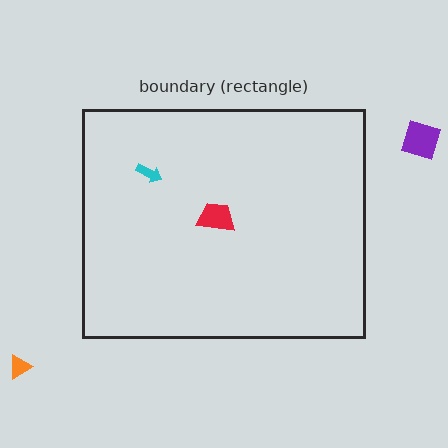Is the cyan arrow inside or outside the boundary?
Inside.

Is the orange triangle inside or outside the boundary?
Outside.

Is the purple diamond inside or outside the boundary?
Outside.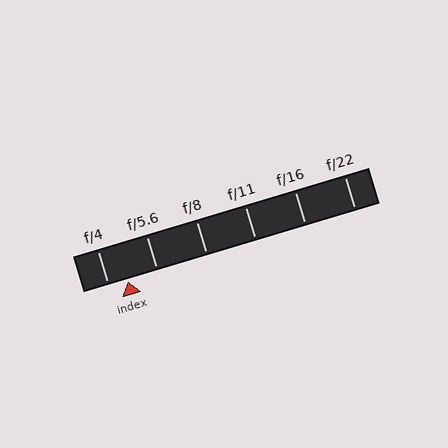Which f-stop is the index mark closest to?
The index mark is closest to f/4.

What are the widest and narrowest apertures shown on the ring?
The widest aperture shown is f/4 and the narrowest is f/22.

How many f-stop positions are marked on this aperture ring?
There are 6 f-stop positions marked.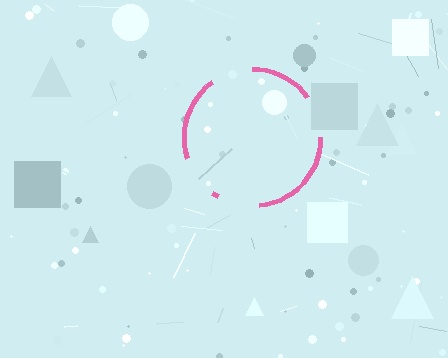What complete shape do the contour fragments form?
The contour fragments form a circle.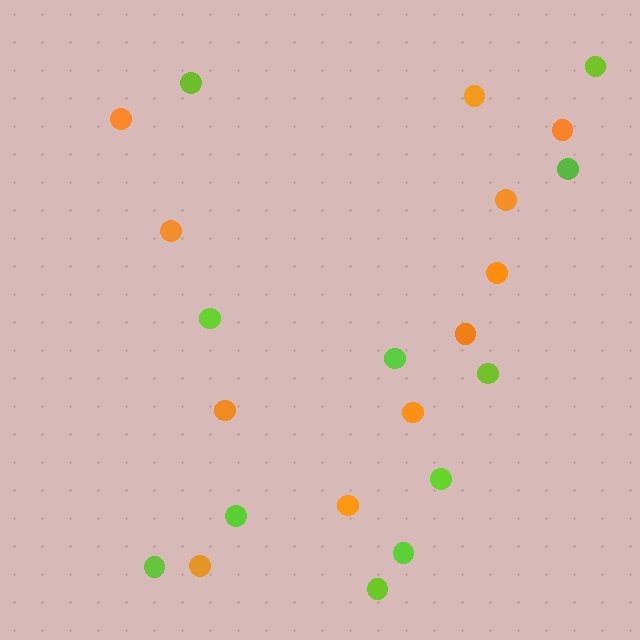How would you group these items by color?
There are 2 groups: one group of orange circles (11) and one group of lime circles (11).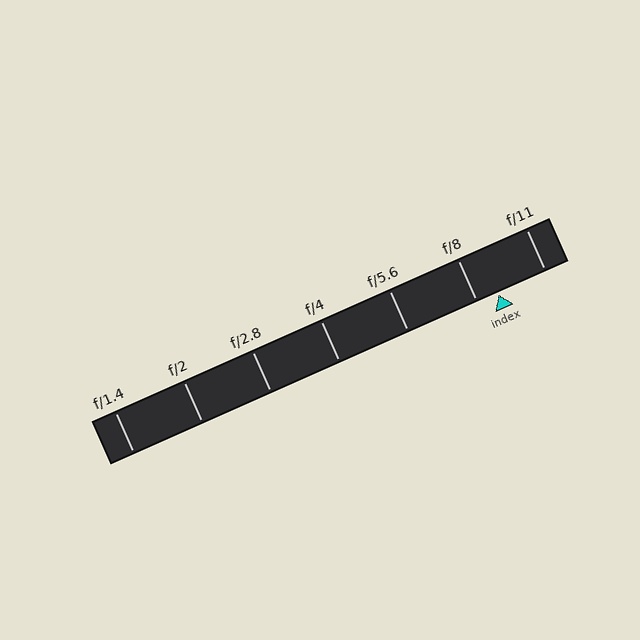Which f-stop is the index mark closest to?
The index mark is closest to f/8.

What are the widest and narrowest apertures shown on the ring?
The widest aperture shown is f/1.4 and the narrowest is f/11.